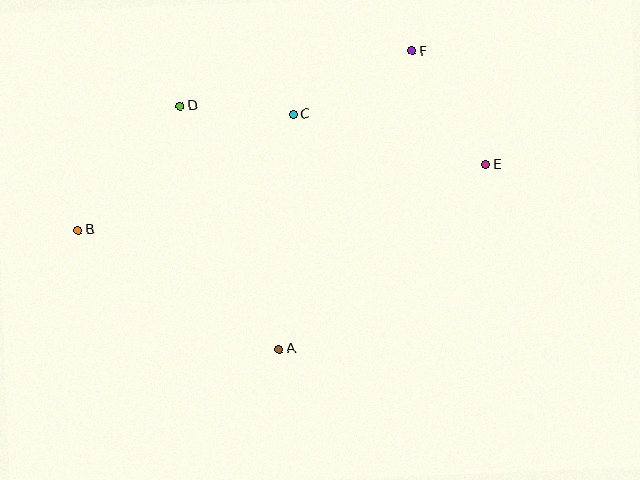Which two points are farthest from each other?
Points B and E are farthest from each other.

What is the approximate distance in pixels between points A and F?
The distance between A and F is approximately 327 pixels.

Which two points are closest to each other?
Points C and D are closest to each other.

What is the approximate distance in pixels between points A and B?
The distance between A and B is approximately 233 pixels.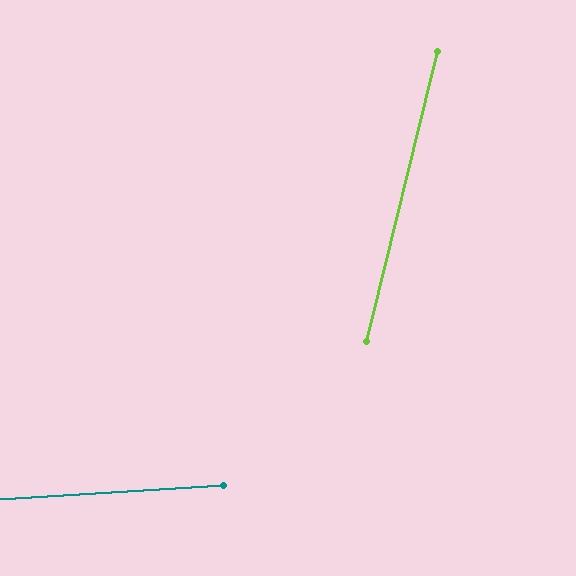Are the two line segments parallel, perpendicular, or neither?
Neither parallel nor perpendicular — they differ by about 73°.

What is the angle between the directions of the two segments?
Approximately 73 degrees.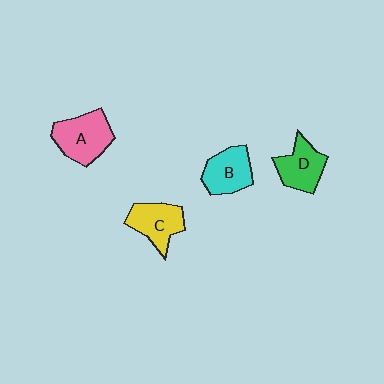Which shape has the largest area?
Shape A (pink).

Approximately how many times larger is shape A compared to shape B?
Approximately 1.2 times.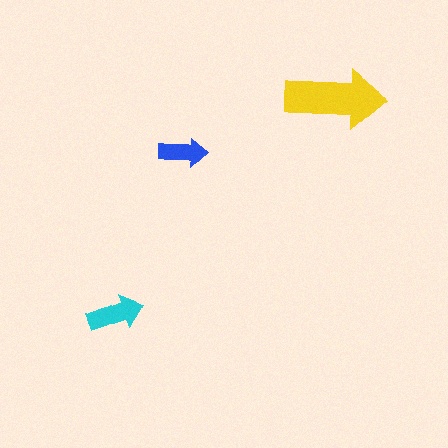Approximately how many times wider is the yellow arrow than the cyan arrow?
About 2 times wider.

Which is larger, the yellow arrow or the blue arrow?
The yellow one.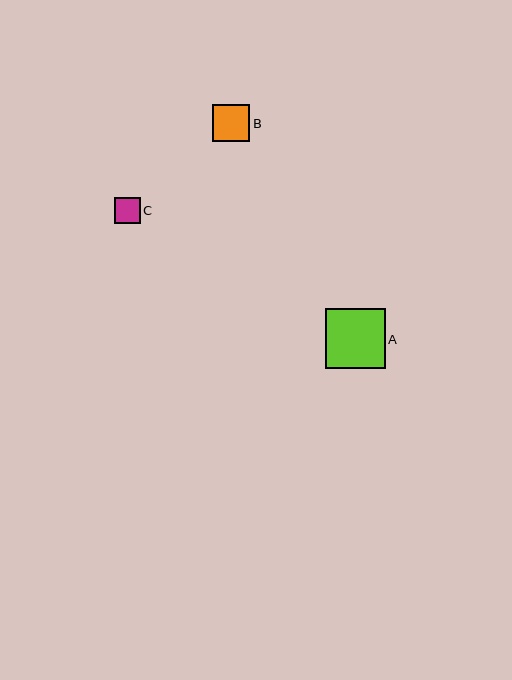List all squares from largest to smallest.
From largest to smallest: A, B, C.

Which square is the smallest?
Square C is the smallest with a size of approximately 26 pixels.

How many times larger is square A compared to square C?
Square A is approximately 2.3 times the size of square C.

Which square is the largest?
Square A is the largest with a size of approximately 60 pixels.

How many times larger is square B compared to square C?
Square B is approximately 1.4 times the size of square C.